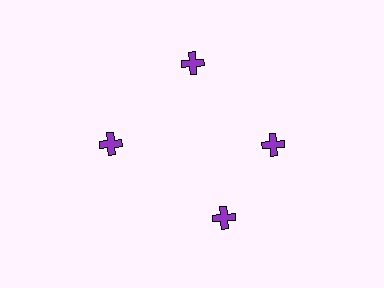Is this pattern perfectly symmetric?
No. The 4 purple crosses are arranged in a ring, but one element near the 6 o'clock position is rotated out of alignment along the ring, breaking the 4-fold rotational symmetry.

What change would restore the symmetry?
The symmetry would be restored by rotating it back into even spacing with its neighbors so that all 4 crosses sit at equal angles and equal distance from the center.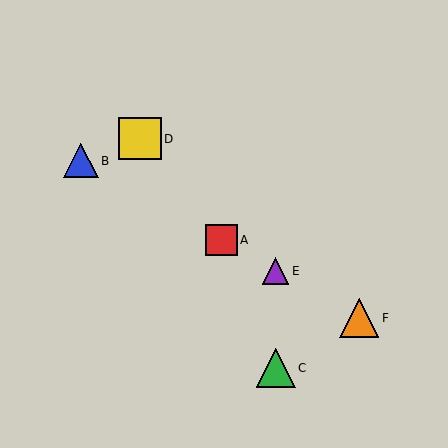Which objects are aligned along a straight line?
Objects A, B, E, F are aligned along a straight line.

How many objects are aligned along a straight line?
4 objects (A, B, E, F) are aligned along a straight line.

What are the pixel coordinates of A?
Object A is at (222, 240).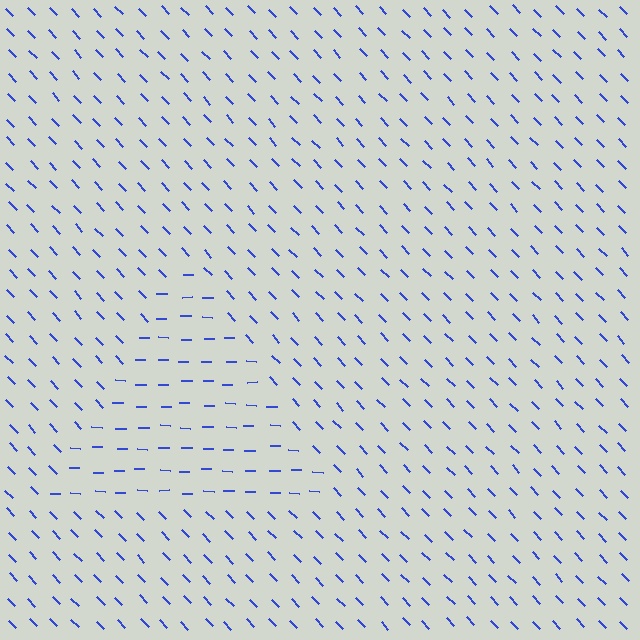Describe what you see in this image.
The image is filled with small blue line segments. A triangle region in the image has lines oriented differently from the surrounding lines, creating a visible texture boundary.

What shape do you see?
I see a triangle.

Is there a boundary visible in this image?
Yes, there is a texture boundary formed by a change in line orientation.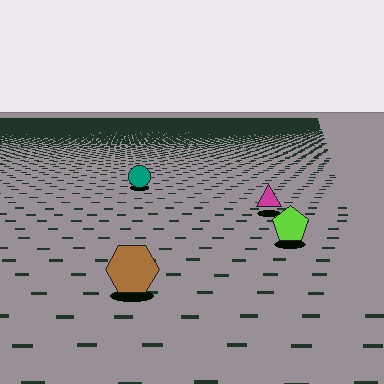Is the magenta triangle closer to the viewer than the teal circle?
Yes. The magenta triangle is closer — you can tell from the texture gradient: the ground texture is coarser near it.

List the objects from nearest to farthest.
From nearest to farthest: the brown hexagon, the lime pentagon, the magenta triangle, the teal circle.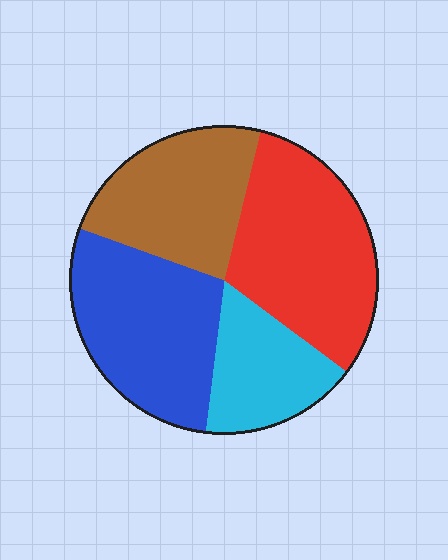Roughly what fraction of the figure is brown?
Brown takes up about one quarter (1/4) of the figure.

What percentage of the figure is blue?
Blue covers around 30% of the figure.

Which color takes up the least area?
Cyan, at roughly 15%.